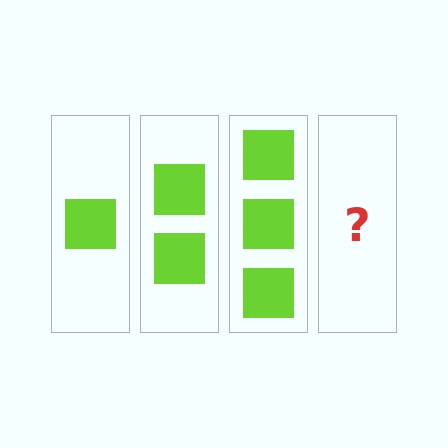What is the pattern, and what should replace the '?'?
The pattern is that each step adds one more square. The '?' should be 4 squares.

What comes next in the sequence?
The next element should be 4 squares.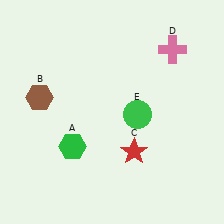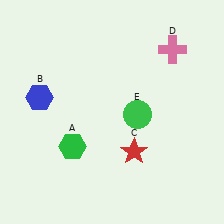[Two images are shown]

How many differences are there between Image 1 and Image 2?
There is 1 difference between the two images.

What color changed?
The hexagon (B) changed from brown in Image 1 to blue in Image 2.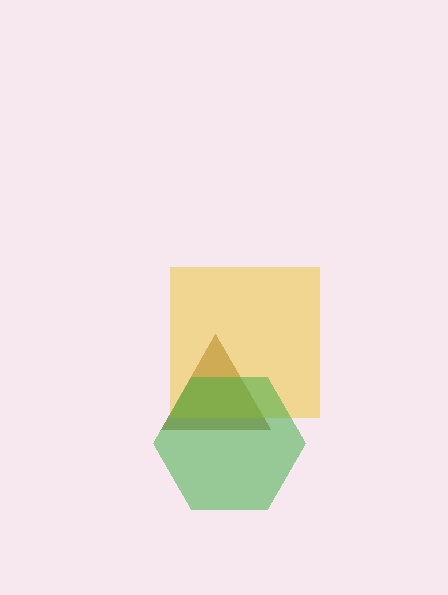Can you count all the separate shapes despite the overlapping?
Yes, there are 3 separate shapes.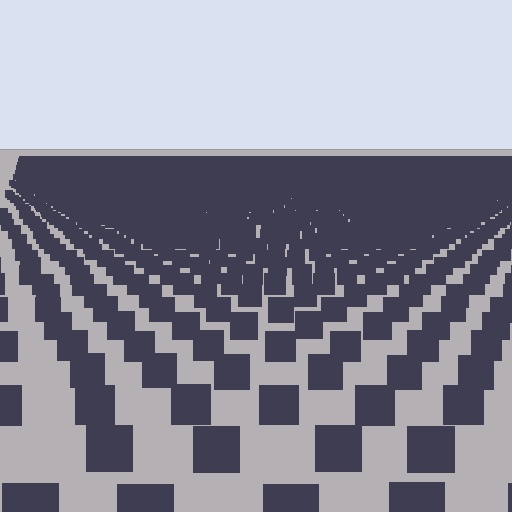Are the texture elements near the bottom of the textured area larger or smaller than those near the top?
Larger. Near the bottom, elements are closer to the viewer and appear at a bigger on-screen size.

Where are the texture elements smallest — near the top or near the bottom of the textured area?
Near the top.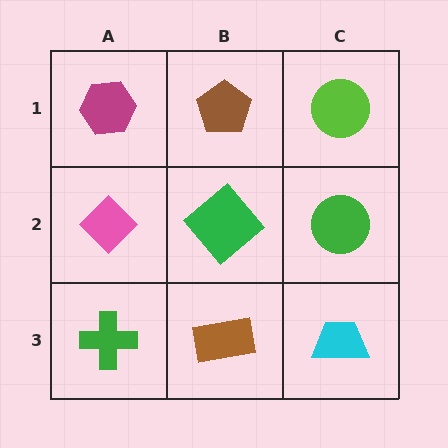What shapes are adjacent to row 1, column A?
A pink diamond (row 2, column A), a brown pentagon (row 1, column B).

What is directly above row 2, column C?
A lime circle.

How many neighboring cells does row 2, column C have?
3.